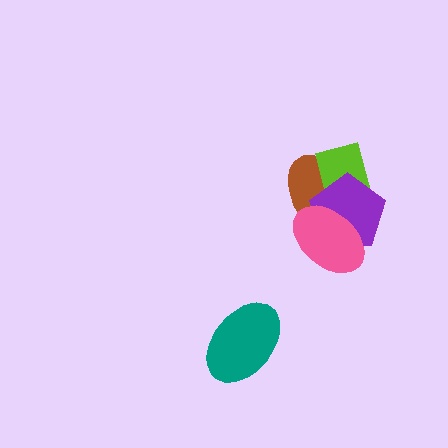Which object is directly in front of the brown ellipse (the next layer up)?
The lime rectangle is directly in front of the brown ellipse.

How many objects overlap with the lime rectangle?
3 objects overlap with the lime rectangle.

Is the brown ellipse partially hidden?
Yes, it is partially covered by another shape.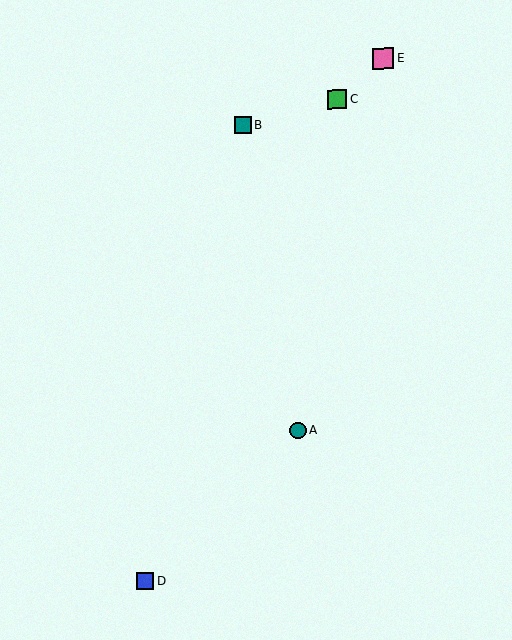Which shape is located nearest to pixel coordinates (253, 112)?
The teal square (labeled B) at (243, 125) is nearest to that location.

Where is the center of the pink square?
The center of the pink square is at (383, 59).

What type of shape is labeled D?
Shape D is a blue square.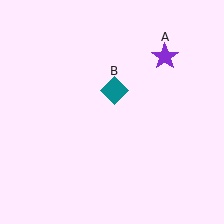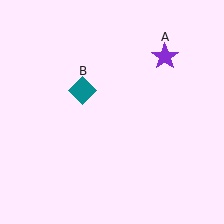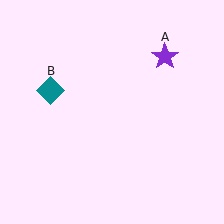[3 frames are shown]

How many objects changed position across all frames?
1 object changed position: teal diamond (object B).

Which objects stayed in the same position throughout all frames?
Purple star (object A) remained stationary.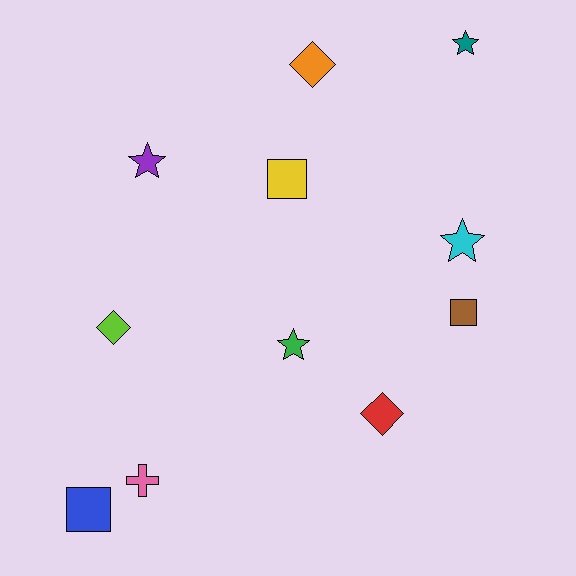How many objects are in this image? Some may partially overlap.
There are 11 objects.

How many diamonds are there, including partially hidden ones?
There are 3 diamonds.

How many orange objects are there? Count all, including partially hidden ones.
There is 1 orange object.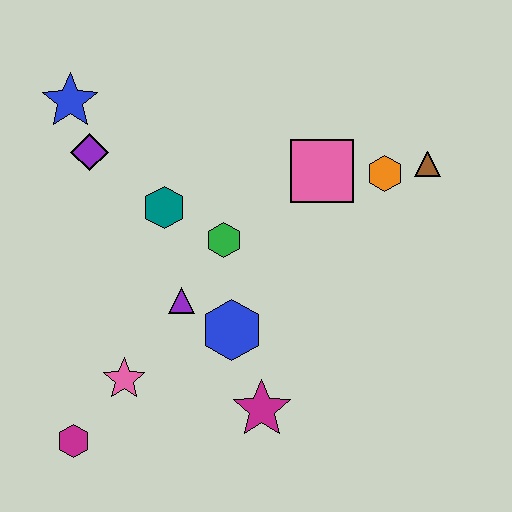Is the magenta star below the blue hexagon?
Yes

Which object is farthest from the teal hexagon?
The brown triangle is farthest from the teal hexagon.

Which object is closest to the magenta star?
The blue hexagon is closest to the magenta star.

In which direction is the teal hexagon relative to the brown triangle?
The teal hexagon is to the left of the brown triangle.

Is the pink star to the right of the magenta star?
No